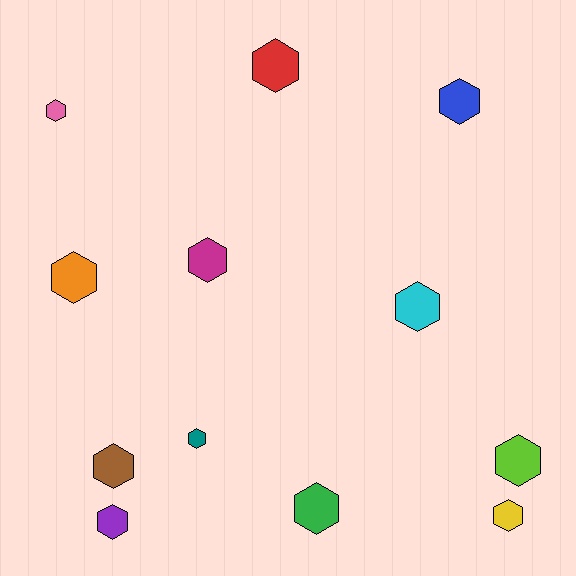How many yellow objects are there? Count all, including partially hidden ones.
There is 1 yellow object.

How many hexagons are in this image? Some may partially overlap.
There are 12 hexagons.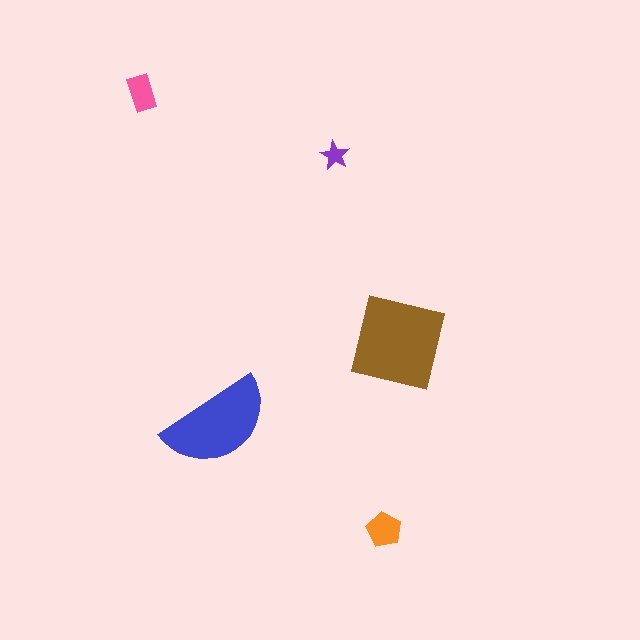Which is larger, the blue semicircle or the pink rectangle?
The blue semicircle.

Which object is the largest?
The brown square.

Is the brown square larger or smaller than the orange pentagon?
Larger.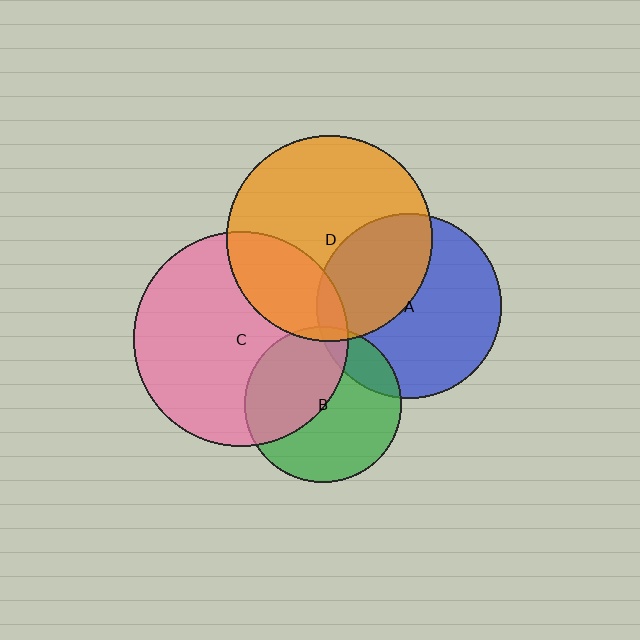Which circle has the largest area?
Circle C (pink).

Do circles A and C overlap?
Yes.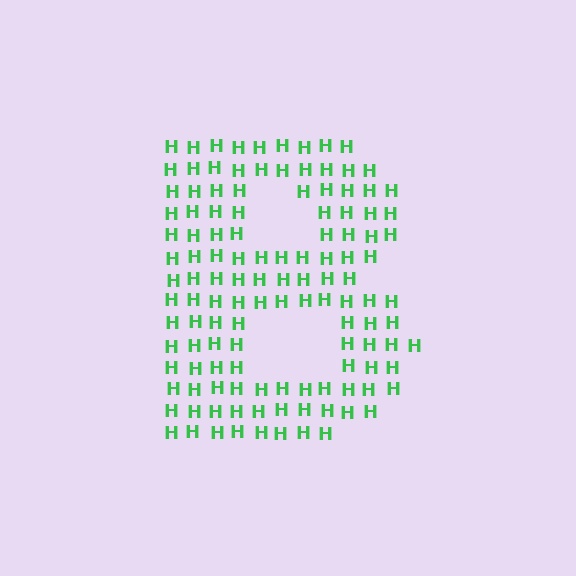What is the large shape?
The large shape is the letter B.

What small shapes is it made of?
It is made of small letter H's.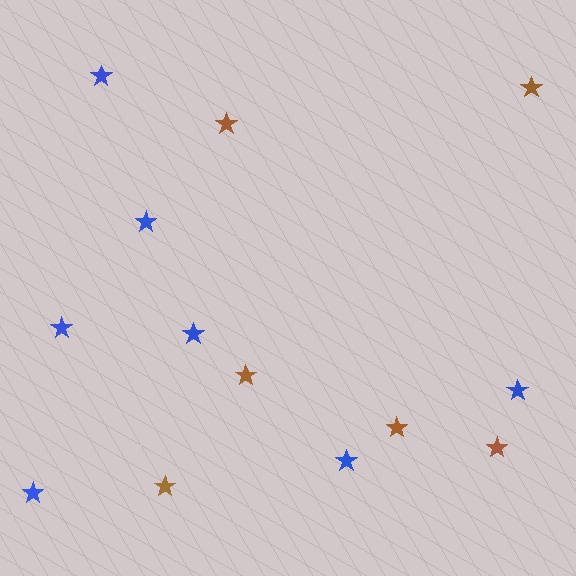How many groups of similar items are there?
There are 2 groups: one group of brown stars (6) and one group of blue stars (7).